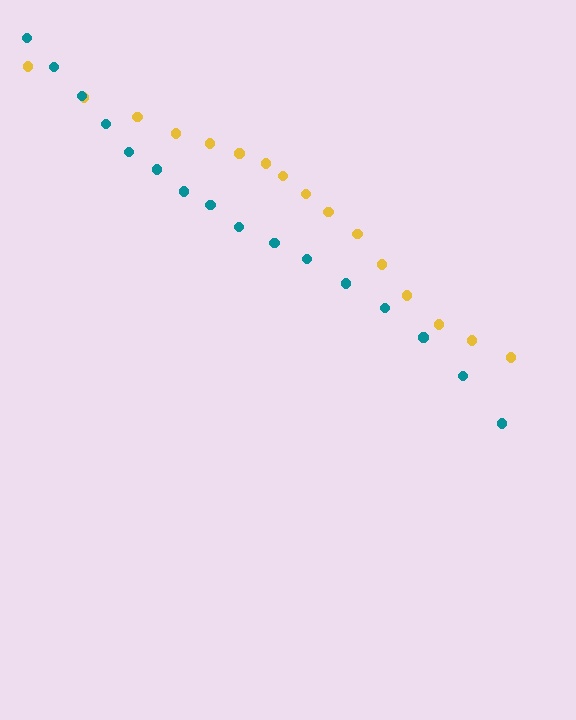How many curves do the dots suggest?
There are 2 distinct paths.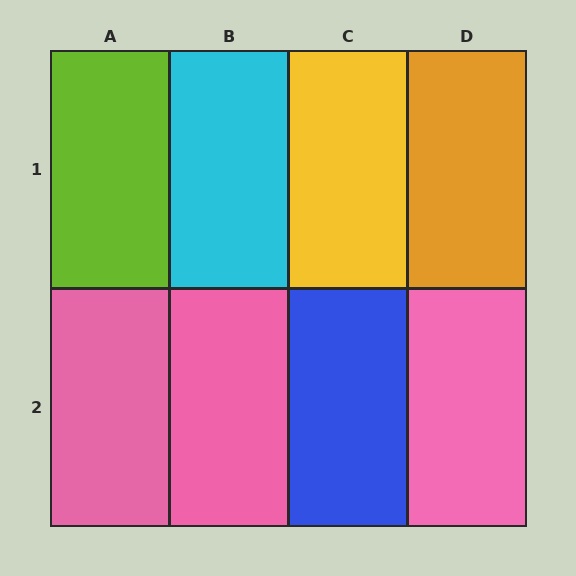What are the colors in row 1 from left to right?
Lime, cyan, yellow, orange.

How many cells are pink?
3 cells are pink.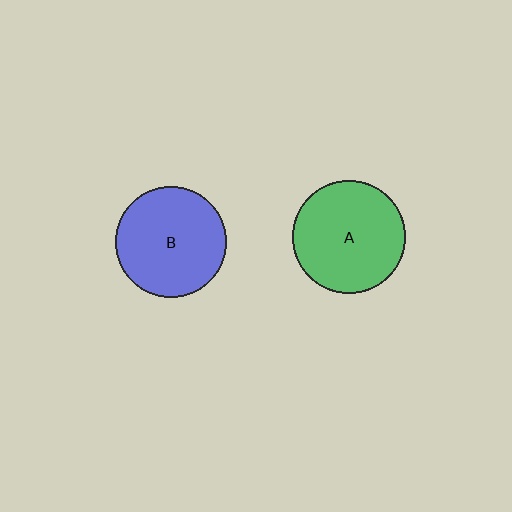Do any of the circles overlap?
No, none of the circles overlap.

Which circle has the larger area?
Circle A (green).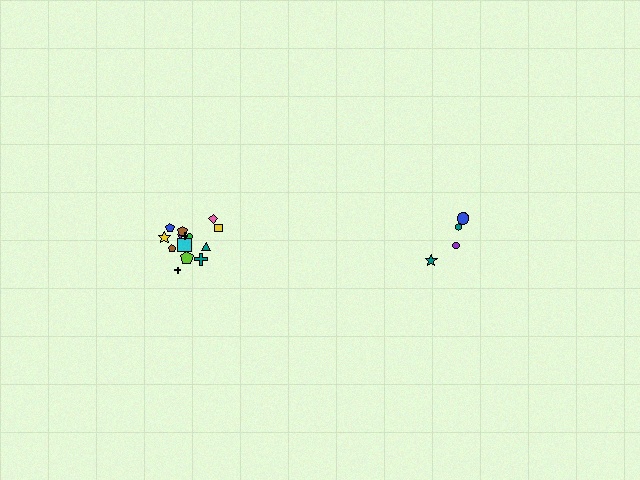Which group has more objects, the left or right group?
The left group.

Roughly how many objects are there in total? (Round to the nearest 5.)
Roughly 20 objects in total.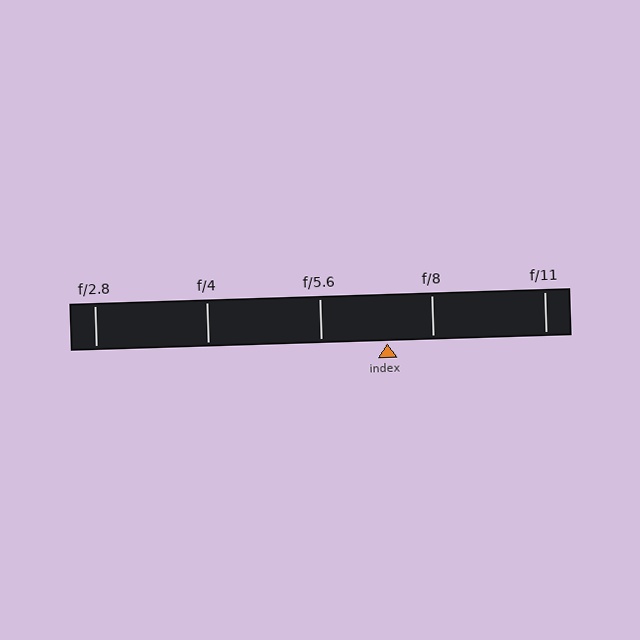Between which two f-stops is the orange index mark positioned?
The index mark is between f/5.6 and f/8.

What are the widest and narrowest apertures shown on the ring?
The widest aperture shown is f/2.8 and the narrowest is f/11.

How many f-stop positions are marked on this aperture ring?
There are 5 f-stop positions marked.